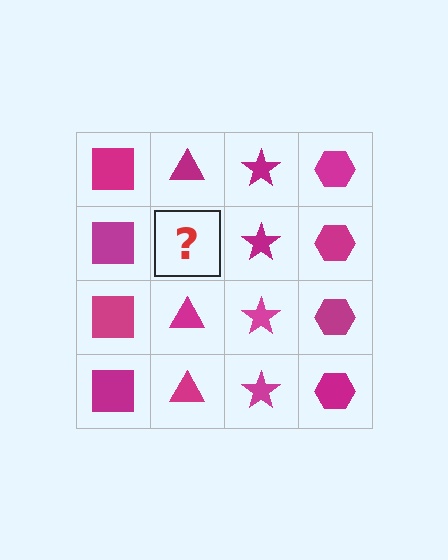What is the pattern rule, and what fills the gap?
The rule is that each column has a consistent shape. The gap should be filled with a magenta triangle.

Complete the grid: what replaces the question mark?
The question mark should be replaced with a magenta triangle.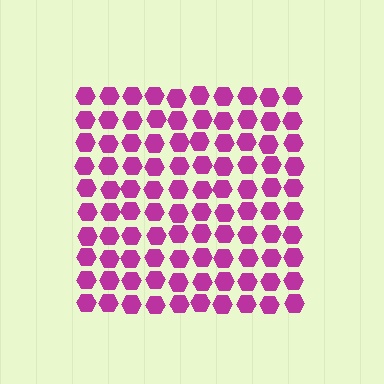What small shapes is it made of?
It is made of small hexagons.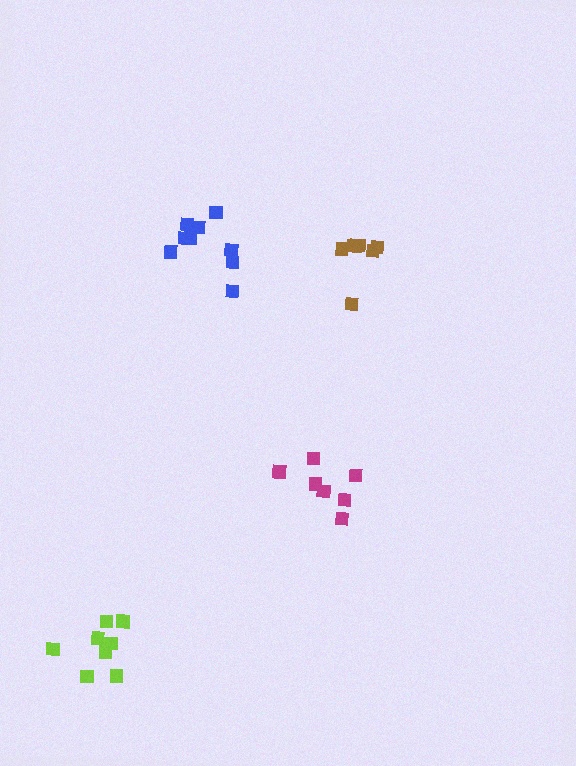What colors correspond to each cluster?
The clusters are colored: lime, magenta, blue, brown.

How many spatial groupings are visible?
There are 4 spatial groupings.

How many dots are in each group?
Group 1: 8 dots, Group 2: 7 dots, Group 3: 9 dots, Group 4: 7 dots (31 total).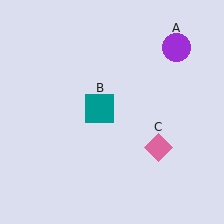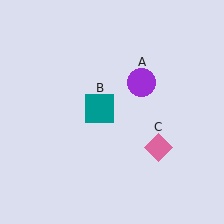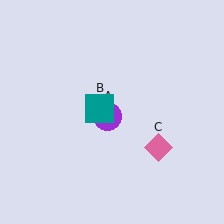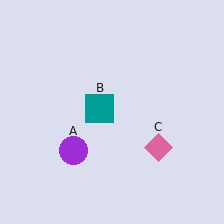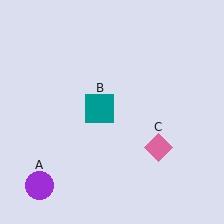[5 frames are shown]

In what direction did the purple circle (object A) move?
The purple circle (object A) moved down and to the left.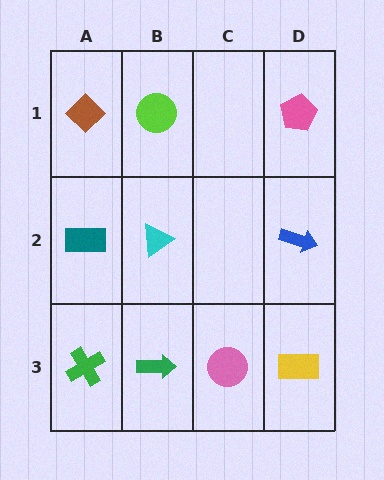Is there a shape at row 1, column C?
No, that cell is empty.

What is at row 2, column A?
A teal rectangle.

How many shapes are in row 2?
3 shapes.